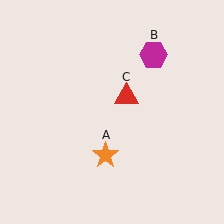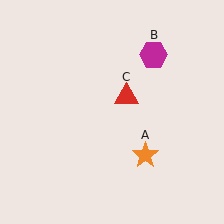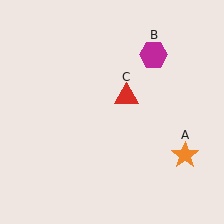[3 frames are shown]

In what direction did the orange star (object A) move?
The orange star (object A) moved right.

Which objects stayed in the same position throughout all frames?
Magenta hexagon (object B) and red triangle (object C) remained stationary.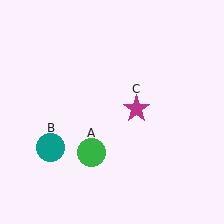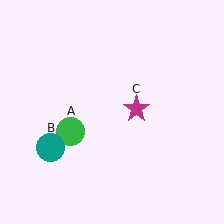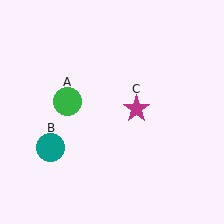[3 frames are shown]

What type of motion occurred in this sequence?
The green circle (object A) rotated clockwise around the center of the scene.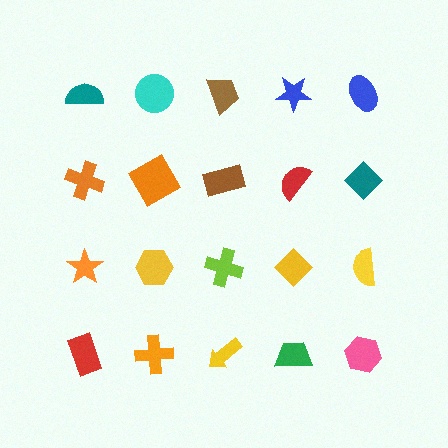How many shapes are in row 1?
5 shapes.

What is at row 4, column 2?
An orange cross.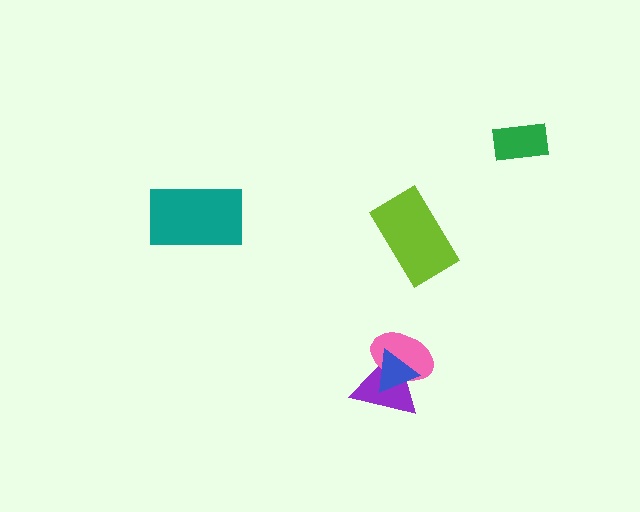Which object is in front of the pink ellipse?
The blue triangle is in front of the pink ellipse.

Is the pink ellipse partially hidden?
Yes, it is partially covered by another shape.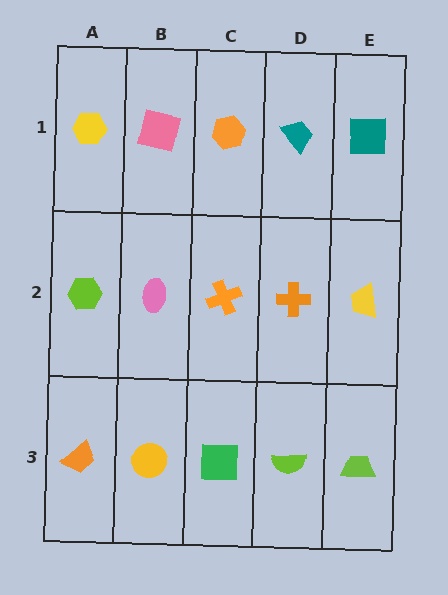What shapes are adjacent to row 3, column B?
A pink ellipse (row 2, column B), an orange trapezoid (row 3, column A), a green square (row 3, column C).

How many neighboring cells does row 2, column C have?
4.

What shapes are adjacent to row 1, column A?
A lime hexagon (row 2, column A), a pink square (row 1, column B).